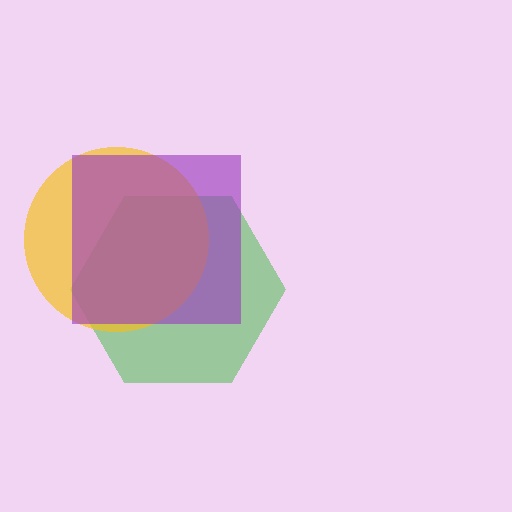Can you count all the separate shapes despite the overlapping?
Yes, there are 3 separate shapes.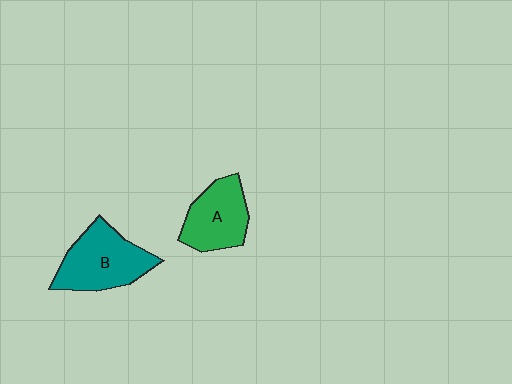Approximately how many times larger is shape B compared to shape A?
Approximately 1.2 times.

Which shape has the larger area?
Shape B (teal).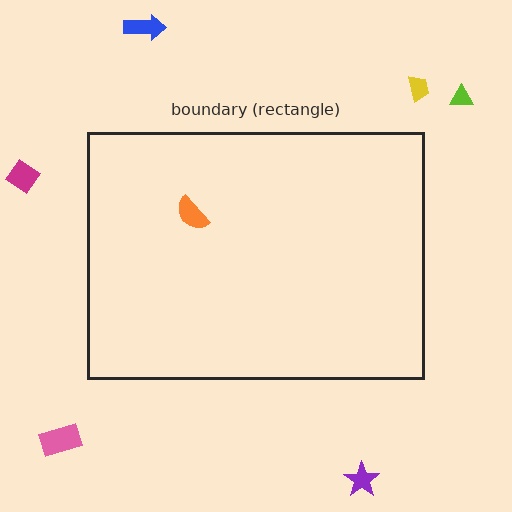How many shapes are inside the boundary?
1 inside, 6 outside.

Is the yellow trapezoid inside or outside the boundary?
Outside.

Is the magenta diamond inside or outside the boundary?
Outside.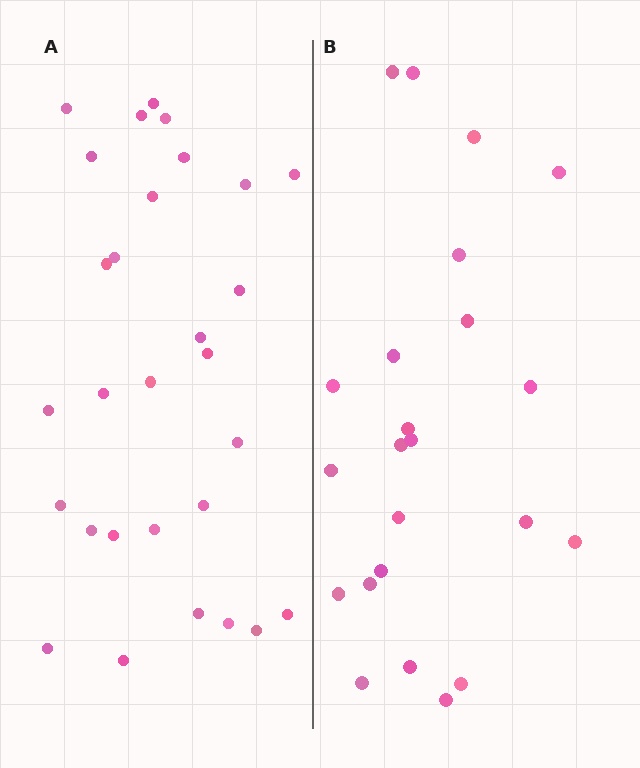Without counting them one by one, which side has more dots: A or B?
Region A (the left region) has more dots.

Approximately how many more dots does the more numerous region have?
Region A has about 6 more dots than region B.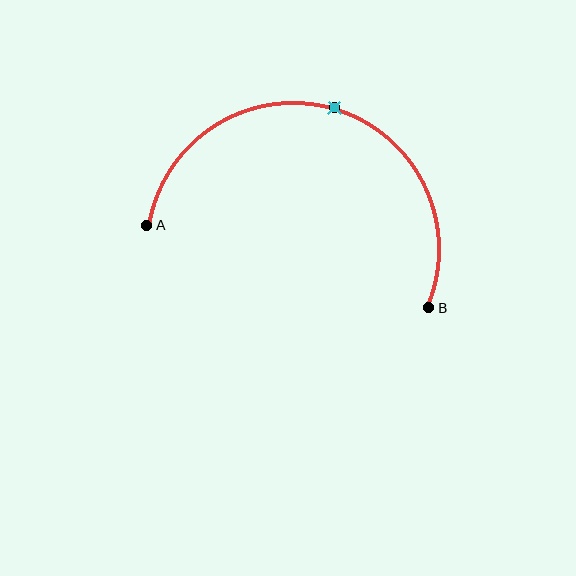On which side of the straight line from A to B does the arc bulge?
The arc bulges above the straight line connecting A and B.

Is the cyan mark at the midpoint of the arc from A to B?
Yes. The cyan mark lies on the arc at equal arc-length from both A and B — it is the arc midpoint.